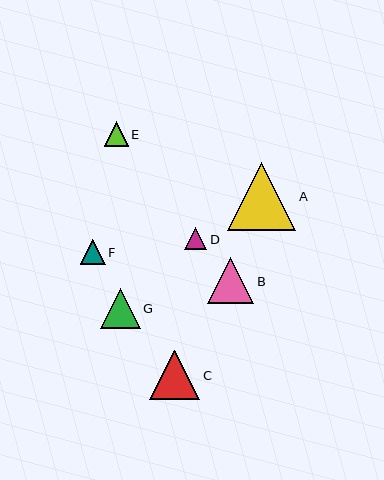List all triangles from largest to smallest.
From largest to smallest: A, C, B, G, F, E, D.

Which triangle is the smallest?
Triangle D is the smallest with a size of approximately 22 pixels.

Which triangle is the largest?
Triangle A is the largest with a size of approximately 68 pixels.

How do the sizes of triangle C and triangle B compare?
Triangle C and triangle B are approximately the same size.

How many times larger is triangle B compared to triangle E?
Triangle B is approximately 1.9 times the size of triangle E.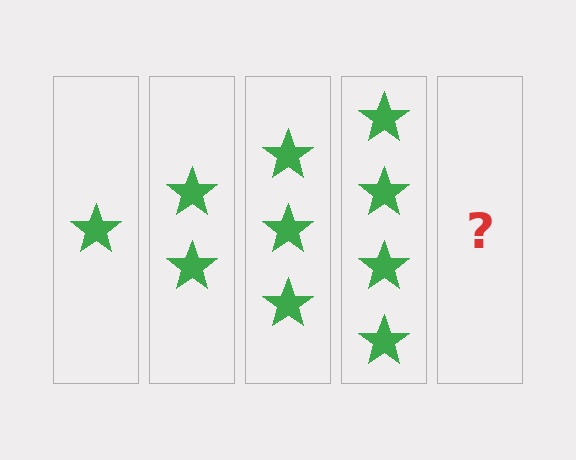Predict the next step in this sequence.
The next step is 5 stars.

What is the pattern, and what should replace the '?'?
The pattern is that each step adds one more star. The '?' should be 5 stars.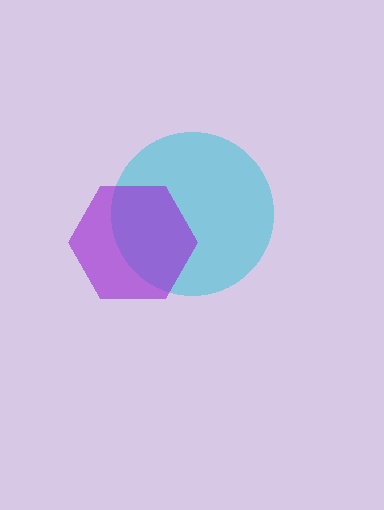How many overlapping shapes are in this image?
There are 2 overlapping shapes in the image.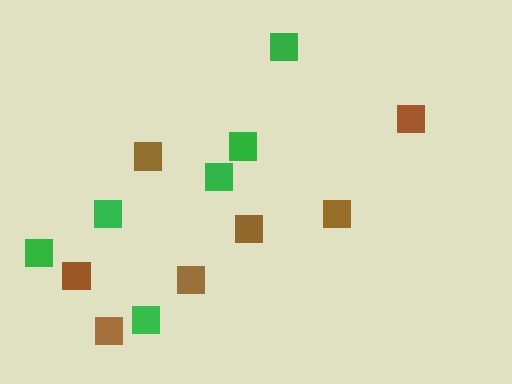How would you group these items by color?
There are 2 groups: one group of brown squares (7) and one group of green squares (6).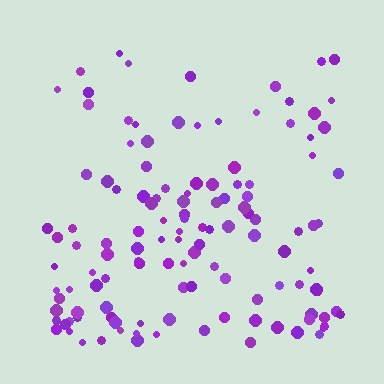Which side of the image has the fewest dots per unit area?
The top.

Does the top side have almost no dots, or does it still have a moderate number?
Still a moderate number, just noticeably fewer than the bottom.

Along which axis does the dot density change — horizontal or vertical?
Vertical.